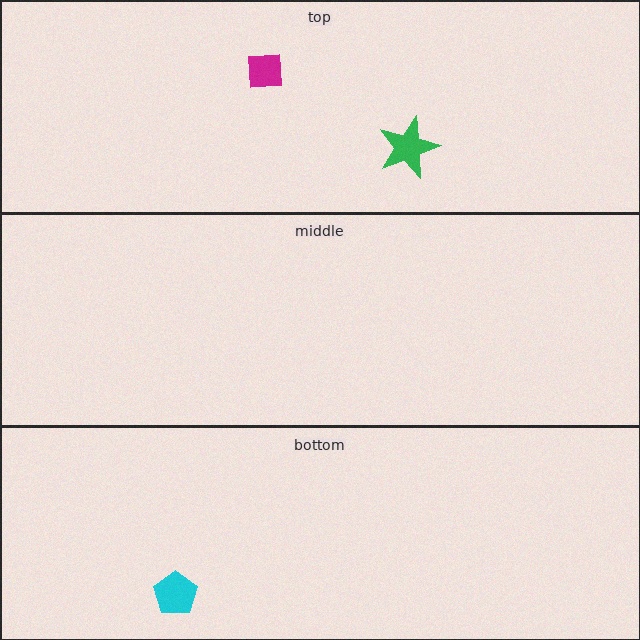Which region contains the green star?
The top region.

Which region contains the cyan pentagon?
The bottom region.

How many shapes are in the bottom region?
1.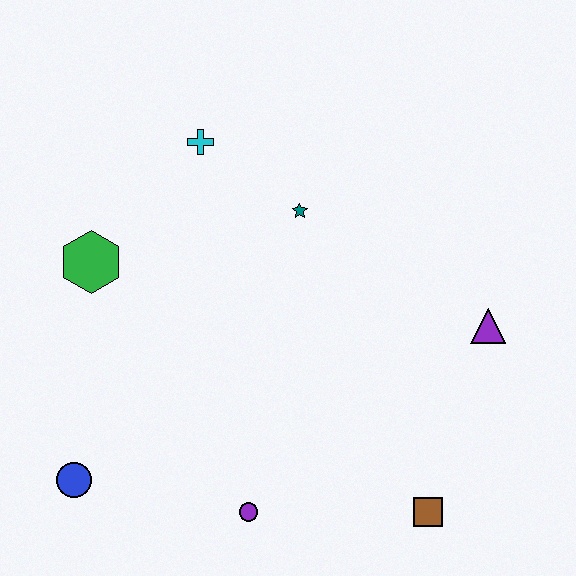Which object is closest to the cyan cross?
The teal star is closest to the cyan cross.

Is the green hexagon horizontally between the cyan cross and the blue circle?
Yes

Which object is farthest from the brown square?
The cyan cross is farthest from the brown square.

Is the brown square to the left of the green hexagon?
No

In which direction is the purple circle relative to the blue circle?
The purple circle is to the right of the blue circle.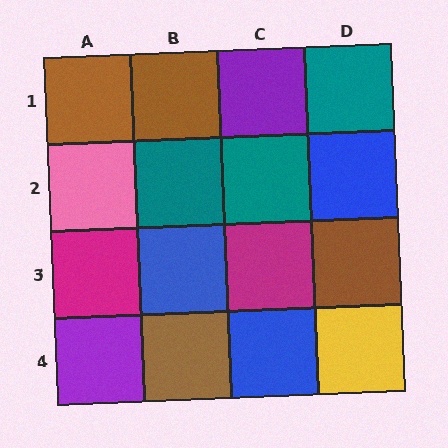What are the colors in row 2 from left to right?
Pink, teal, teal, blue.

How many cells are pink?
1 cell is pink.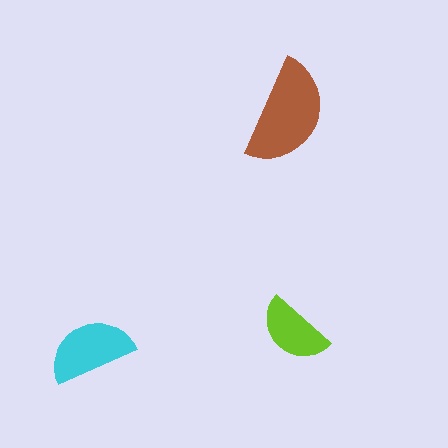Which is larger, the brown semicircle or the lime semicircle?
The brown one.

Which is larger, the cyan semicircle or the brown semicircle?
The brown one.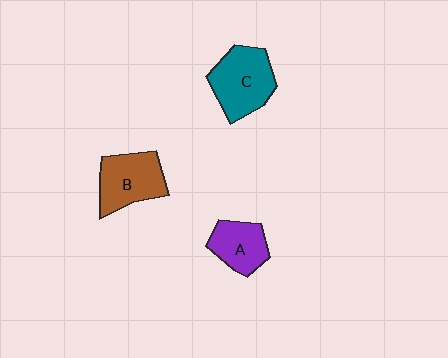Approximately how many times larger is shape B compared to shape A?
Approximately 1.3 times.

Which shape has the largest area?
Shape C (teal).